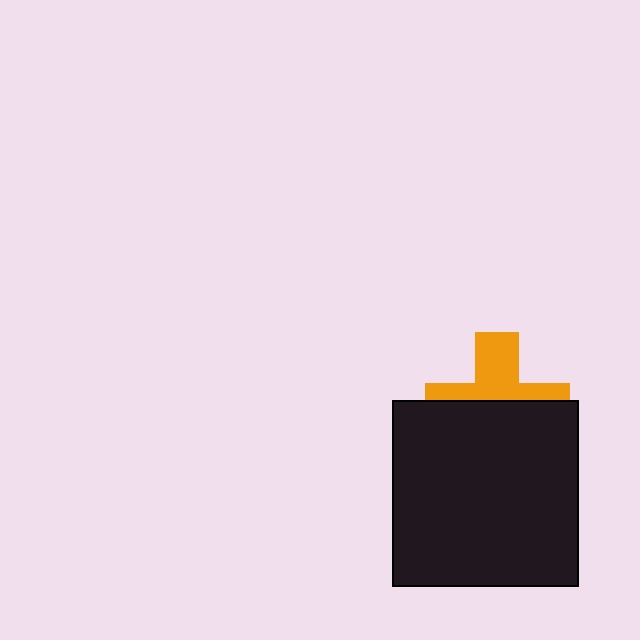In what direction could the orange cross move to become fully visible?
The orange cross could move up. That would shift it out from behind the black square entirely.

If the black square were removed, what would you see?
You would see the complete orange cross.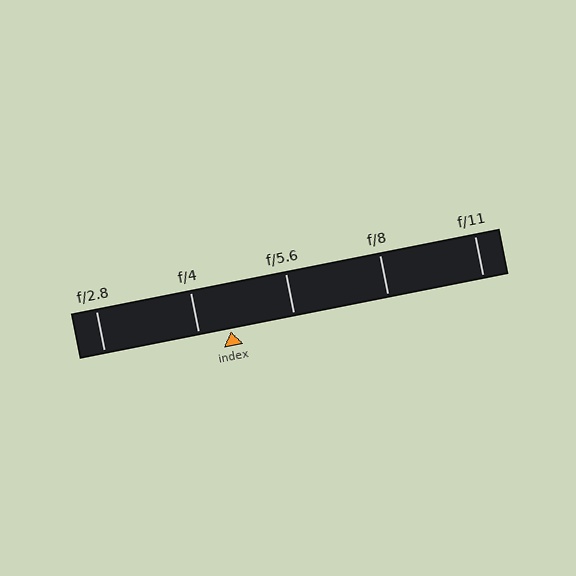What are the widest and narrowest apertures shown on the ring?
The widest aperture shown is f/2.8 and the narrowest is f/11.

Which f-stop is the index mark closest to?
The index mark is closest to f/4.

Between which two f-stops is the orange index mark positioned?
The index mark is between f/4 and f/5.6.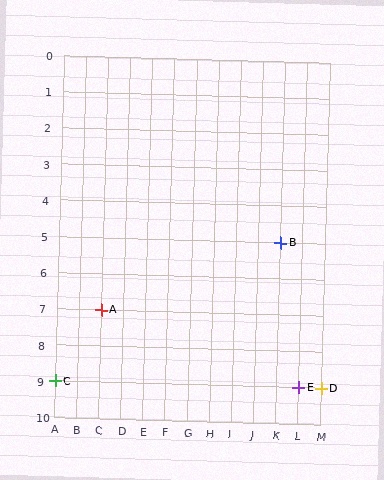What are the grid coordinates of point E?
Point E is at grid coordinates (L, 9).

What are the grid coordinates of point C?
Point C is at grid coordinates (A, 9).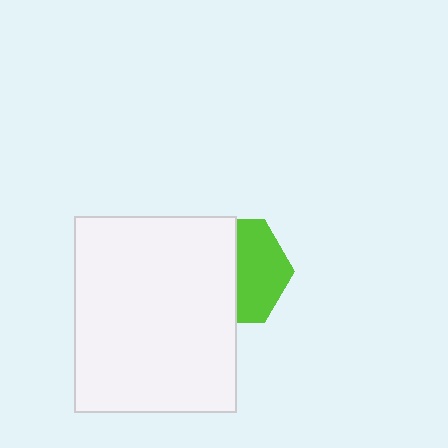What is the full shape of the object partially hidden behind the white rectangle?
The partially hidden object is a lime hexagon.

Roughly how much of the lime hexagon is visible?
About half of it is visible (roughly 47%).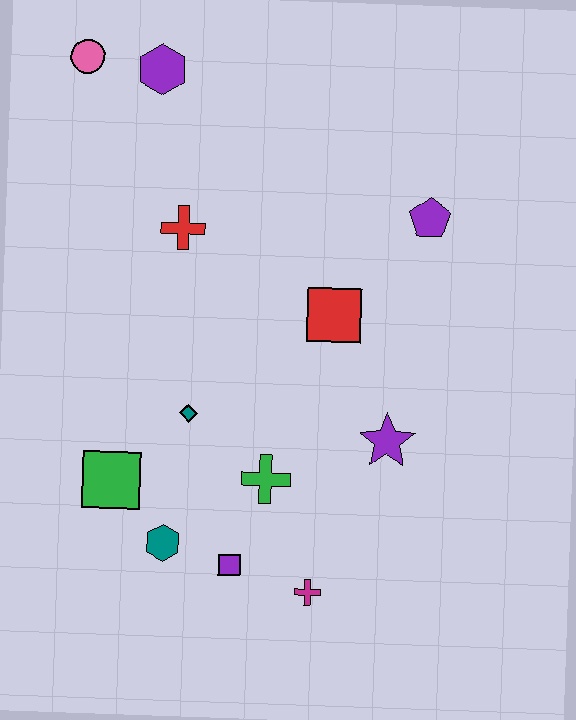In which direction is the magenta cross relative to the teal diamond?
The magenta cross is below the teal diamond.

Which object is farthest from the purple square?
The pink circle is farthest from the purple square.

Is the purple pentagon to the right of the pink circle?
Yes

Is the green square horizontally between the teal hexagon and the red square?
No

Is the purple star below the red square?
Yes